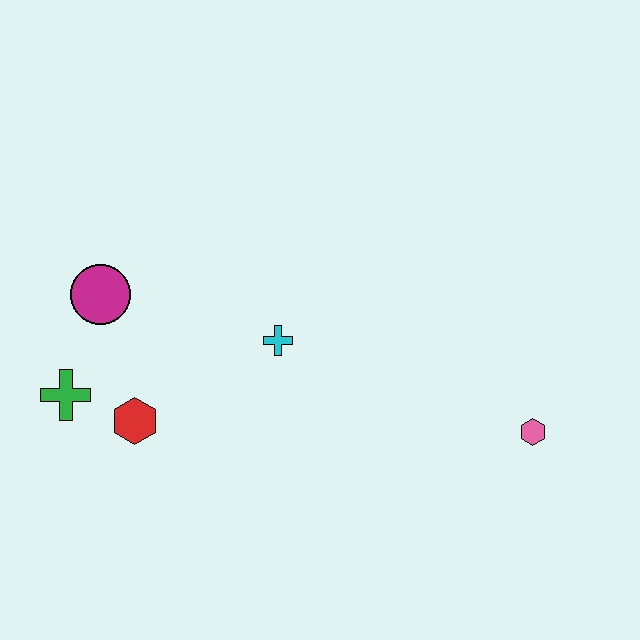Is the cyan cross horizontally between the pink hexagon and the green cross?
Yes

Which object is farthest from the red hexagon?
The pink hexagon is farthest from the red hexagon.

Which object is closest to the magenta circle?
The green cross is closest to the magenta circle.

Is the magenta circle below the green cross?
No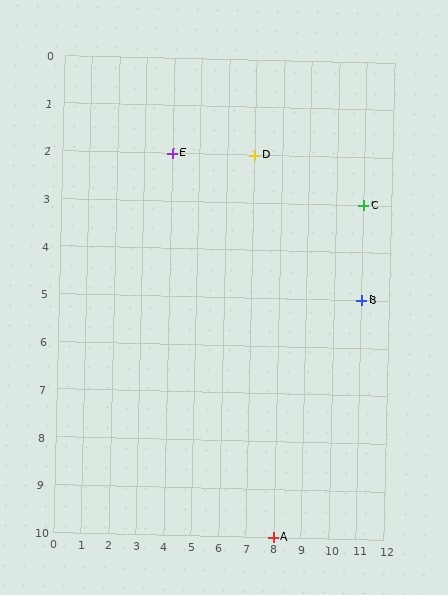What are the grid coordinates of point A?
Point A is at grid coordinates (8, 10).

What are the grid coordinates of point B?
Point B is at grid coordinates (11, 5).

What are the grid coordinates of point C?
Point C is at grid coordinates (11, 3).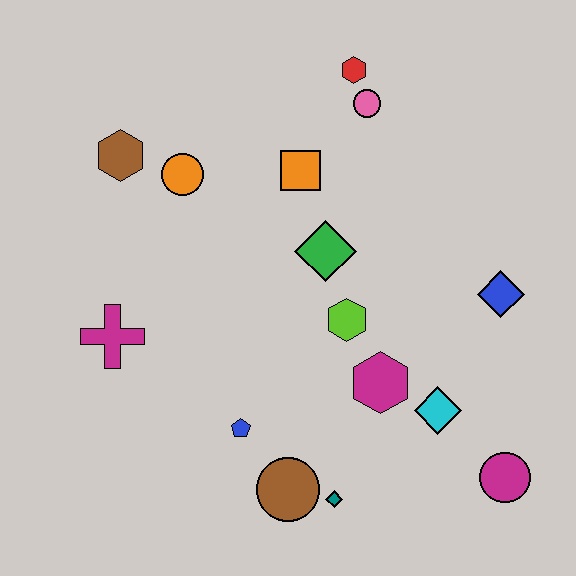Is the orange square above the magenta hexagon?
Yes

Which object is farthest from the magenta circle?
The brown hexagon is farthest from the magenta circle.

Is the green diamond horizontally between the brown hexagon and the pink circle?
Yes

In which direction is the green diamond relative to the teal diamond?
The green diamond is above the teal diamond.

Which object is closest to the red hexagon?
The pink circle is closest to the red hexagon.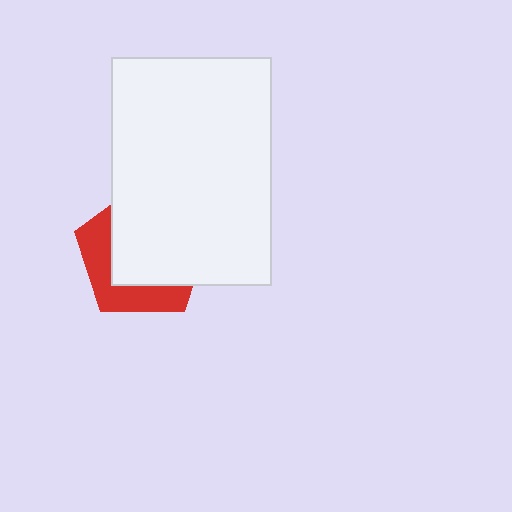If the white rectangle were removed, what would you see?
You would see the complete red pentagon.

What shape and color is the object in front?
The object in front is a white rectangle.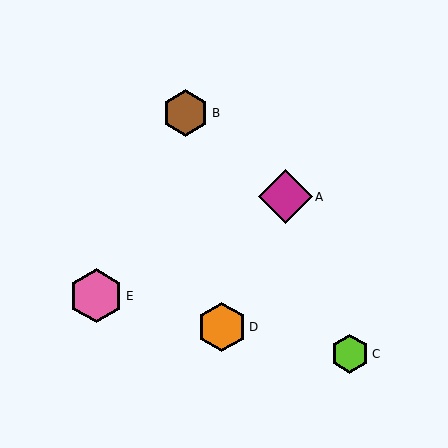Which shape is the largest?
The pink hexagon (labeled E) is the largest.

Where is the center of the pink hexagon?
The center of the pink hexagon is at (96, 296).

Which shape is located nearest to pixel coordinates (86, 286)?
The pink hexagon (labeled E) at (96, 296) is nearest to that location.